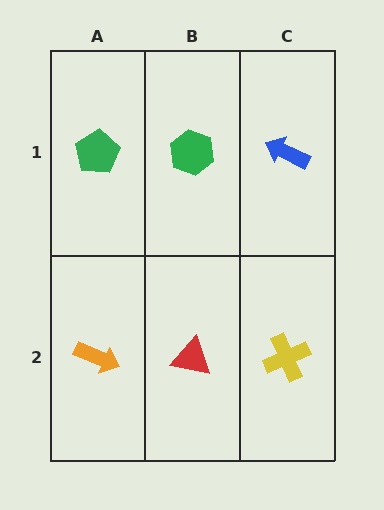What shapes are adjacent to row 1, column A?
An orange arrow (row 2, column A), a green hexagon (row 1, column B).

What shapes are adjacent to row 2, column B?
A green hexagon (row 1, column B), an orange arrow (row 2, column A), a yellow cross (row 2, column C).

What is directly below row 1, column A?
An orange arrow.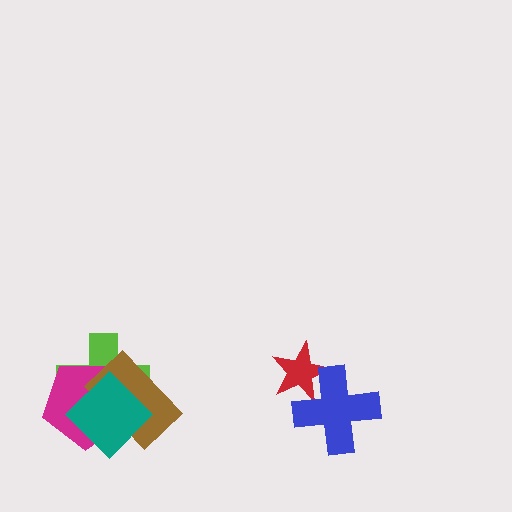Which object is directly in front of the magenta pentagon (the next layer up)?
The brown rectangle is directly in front of the magenta pentagon.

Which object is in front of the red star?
The blue cross is in front of the red star.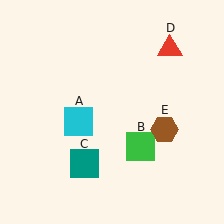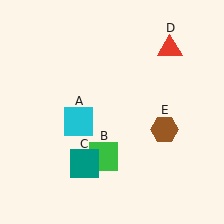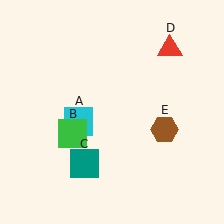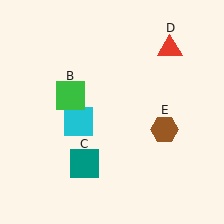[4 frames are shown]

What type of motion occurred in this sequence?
The green square (object B) rotated clockwise around the center of the scene.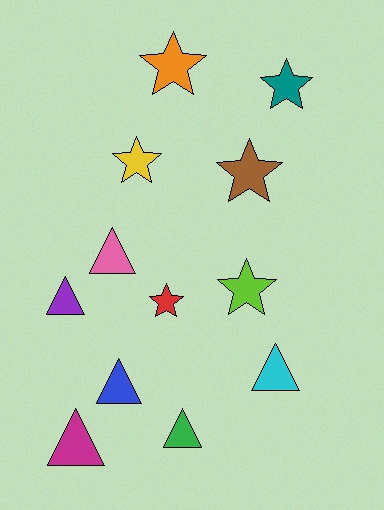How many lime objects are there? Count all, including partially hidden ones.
There is 1 lime object.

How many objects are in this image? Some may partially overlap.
There are 12 objects.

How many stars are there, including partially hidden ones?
There are 6 stars.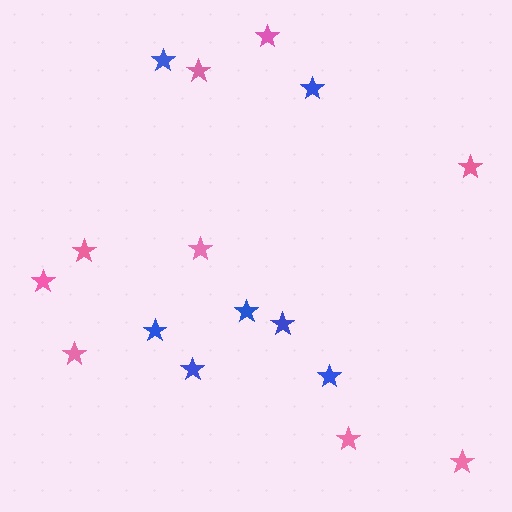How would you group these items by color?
There are 2 groups: one group of pink stars (9) and one group of blue stars (7).